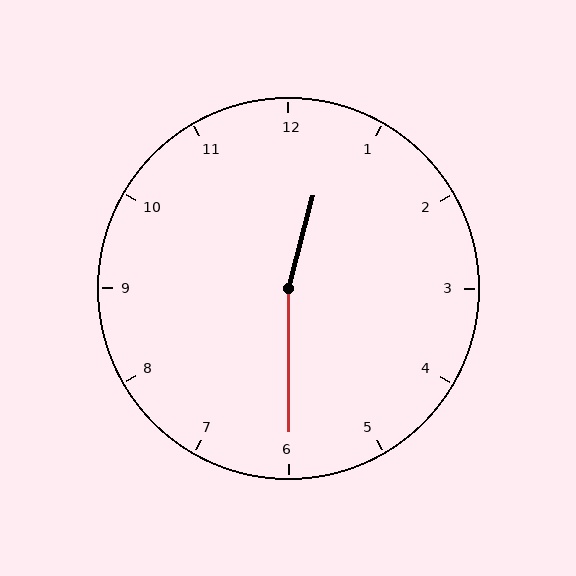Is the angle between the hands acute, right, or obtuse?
It is obtuse.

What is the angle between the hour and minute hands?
Approximately 165 degrees.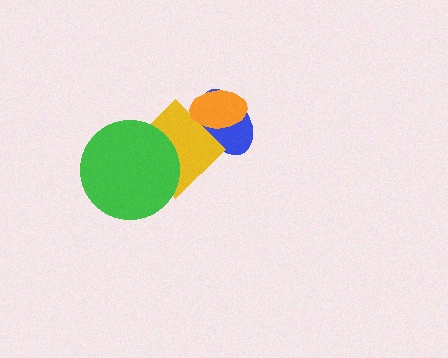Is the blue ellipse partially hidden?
Yes, it is partially covered by another shape.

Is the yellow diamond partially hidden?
Yes, it is partially covered by another shape.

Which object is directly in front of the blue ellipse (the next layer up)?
The yellow diamond is directly in front of the blue ellipse.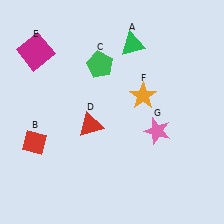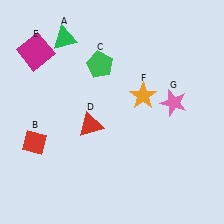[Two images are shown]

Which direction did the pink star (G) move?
The pink star (G) moved up.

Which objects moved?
The objects that moved are: the green triangle (A), the pink star (G).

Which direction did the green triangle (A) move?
The green triangle (A) moved left.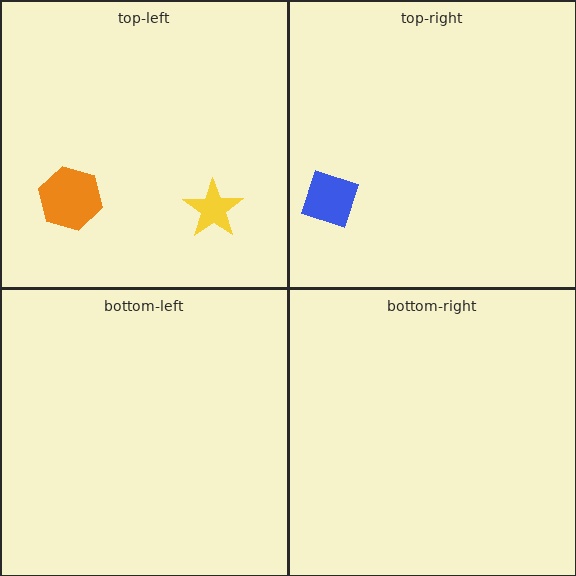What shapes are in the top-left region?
The yellow star, the orange hexagon.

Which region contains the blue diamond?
The top-right region.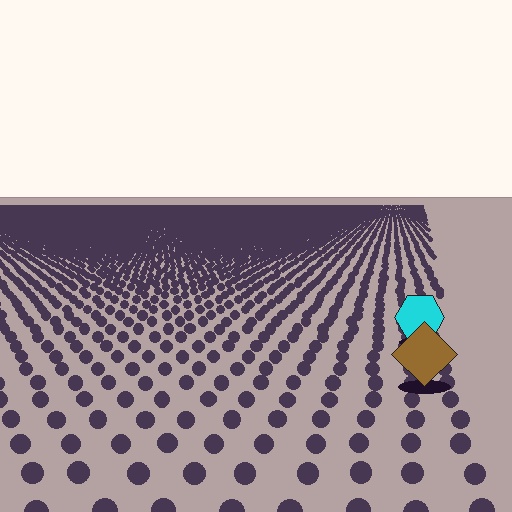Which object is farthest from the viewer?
The cyan hexagon is farthest from the viewer. It appears smaller and the ground texture around it is denser.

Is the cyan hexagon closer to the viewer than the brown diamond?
No. The brown diamond is closer — you can tell from the texture gradient: the ground texture is coarser near it.